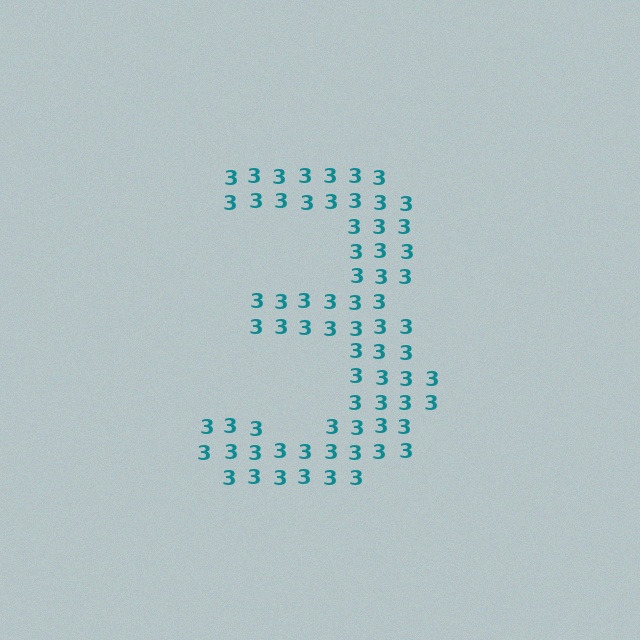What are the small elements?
The small elements are digit 3's.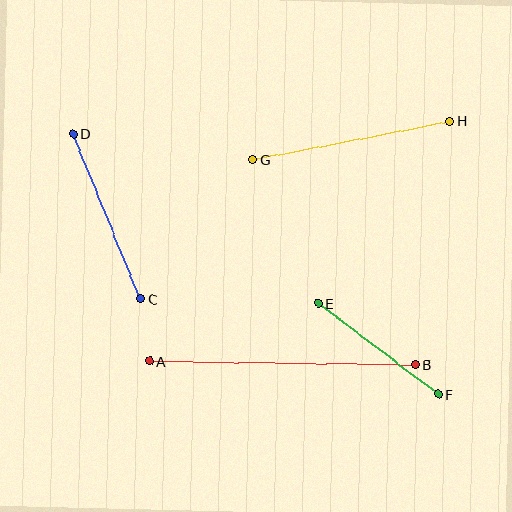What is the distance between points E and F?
The distance is approximately 151 pixels.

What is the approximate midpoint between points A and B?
The midpoint is at approximately (283, 363) pixels.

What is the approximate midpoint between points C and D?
The midpoint is at approximately (107, 216) pixels.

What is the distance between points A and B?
The distance is approximately 266 pixels.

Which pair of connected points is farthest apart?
Points A and B are farthest apart.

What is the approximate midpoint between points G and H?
The midpoint is at approximately (352, 140) pixels.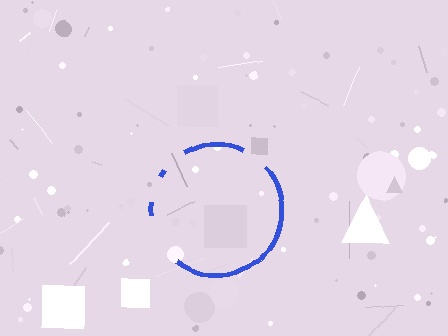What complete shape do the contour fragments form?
The contour fragments form a circle.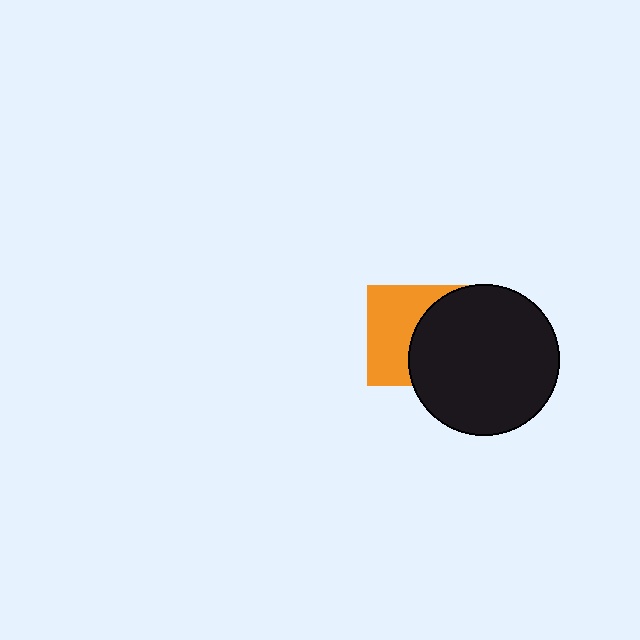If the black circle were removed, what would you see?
You would see the complete orange square.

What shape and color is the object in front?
The object in front is a black circle.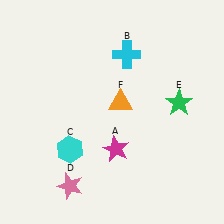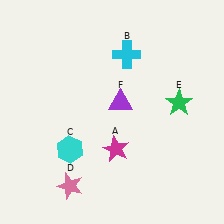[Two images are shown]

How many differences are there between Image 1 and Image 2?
There is 1 difference between the two images.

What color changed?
The triangle (F) changed from orange in Image 1 to purple in Image 2.